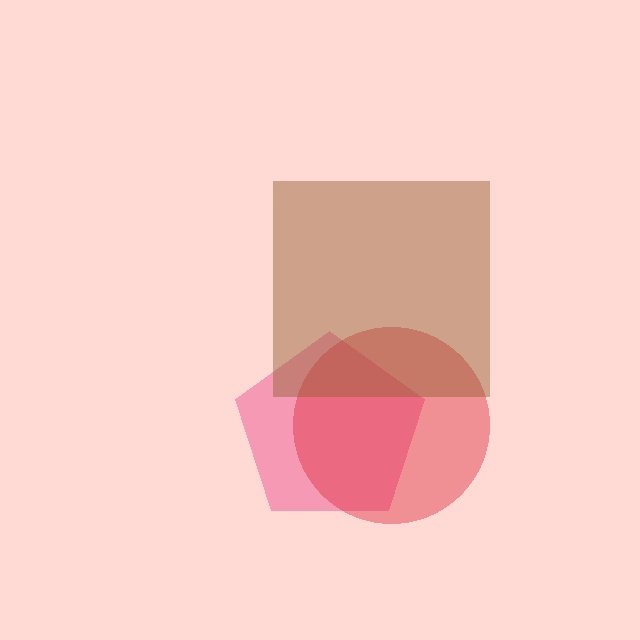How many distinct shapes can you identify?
There are 3 distinct shapes: a pink pentagon, a red circle, a brown square.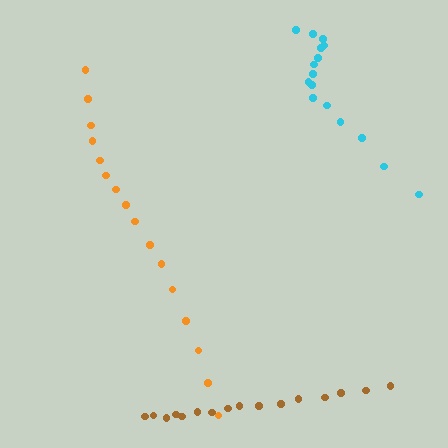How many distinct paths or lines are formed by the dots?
There are 3 distinct paths.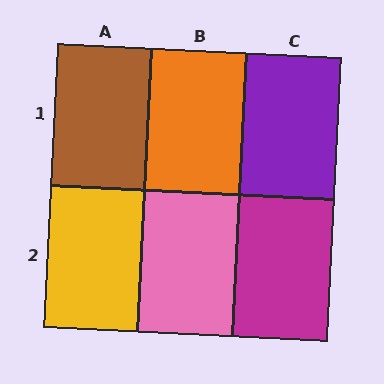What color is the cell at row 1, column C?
Purple.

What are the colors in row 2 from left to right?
Yellow, pink, magenta.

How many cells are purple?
1 cell is purple.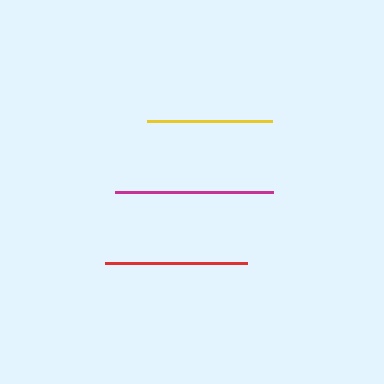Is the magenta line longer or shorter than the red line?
The magenta line is longer than the red line.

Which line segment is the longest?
The magenta line is the longest at approximately 158 pixels.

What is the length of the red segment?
The red segment is approximately 142 pixels long.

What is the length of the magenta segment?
The magenta segment is approximately 158 pixels long.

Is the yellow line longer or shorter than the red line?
The red line is longer than the yellow line.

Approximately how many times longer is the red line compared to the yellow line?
The red line is approximately 1.1 times the length of the yellow line.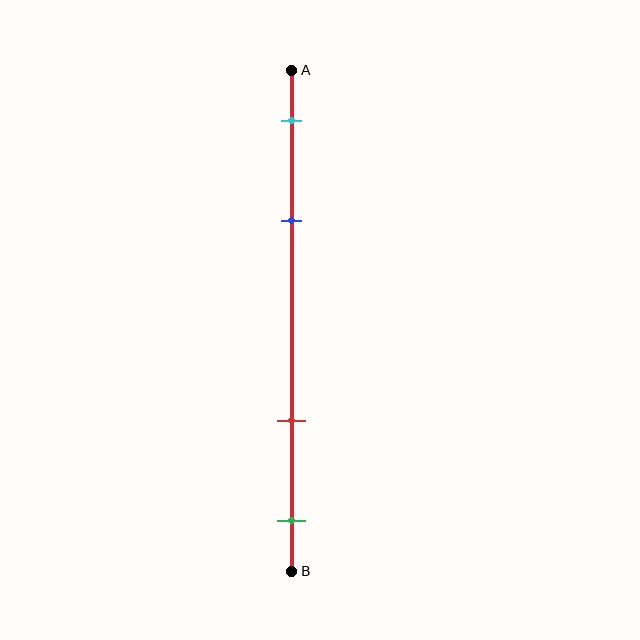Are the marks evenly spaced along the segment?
No, the marks are not evenly spaced.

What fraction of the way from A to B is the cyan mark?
The cyan mark is approximately 10% (0.1) of the way from A to B.